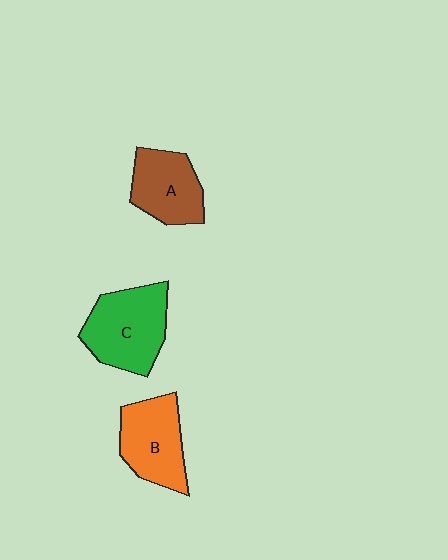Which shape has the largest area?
Shape C (green).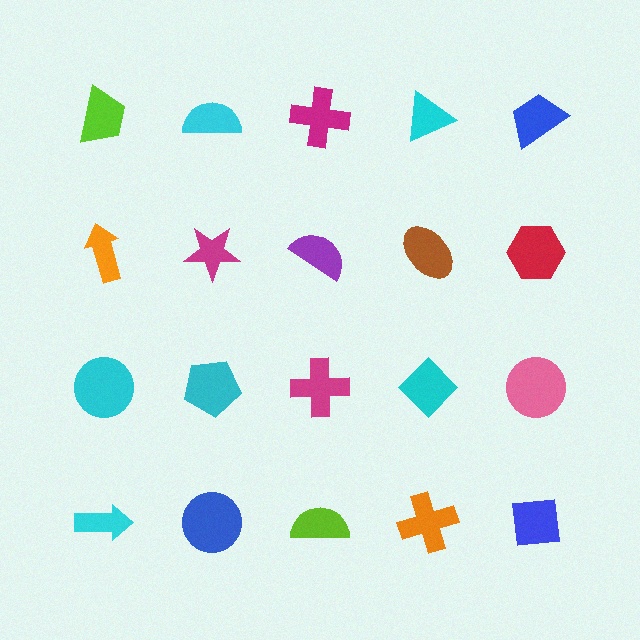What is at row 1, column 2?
A cyan semicircle.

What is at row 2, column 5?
A red hexagon.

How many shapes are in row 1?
5 shapes.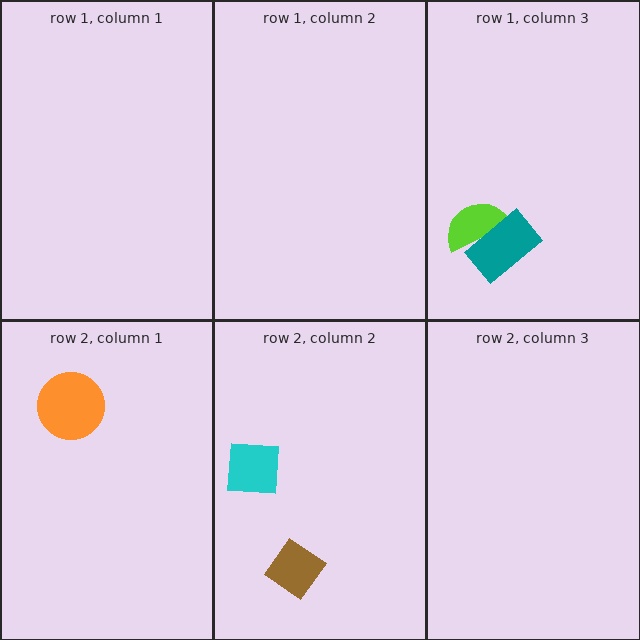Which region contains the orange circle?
The row 2, column 1 region.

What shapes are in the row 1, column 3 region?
The lime semicircle, the teal rectangle.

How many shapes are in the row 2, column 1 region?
1.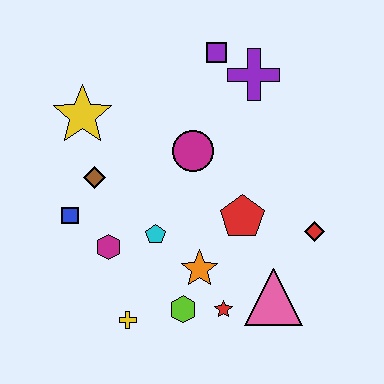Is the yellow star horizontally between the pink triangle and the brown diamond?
No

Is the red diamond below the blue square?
Yes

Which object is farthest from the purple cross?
The yellow cross is farthest from the purple cross.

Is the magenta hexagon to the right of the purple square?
No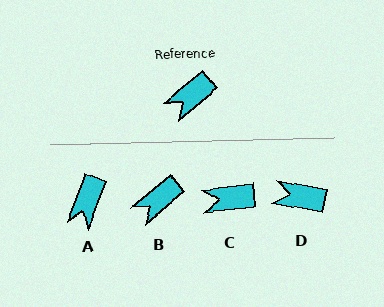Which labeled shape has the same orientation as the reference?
B.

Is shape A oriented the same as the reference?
No, it is off by about 29 degrees.